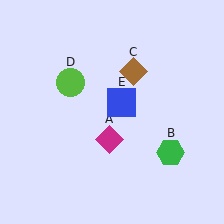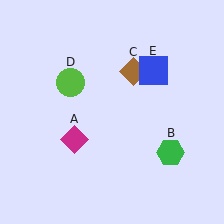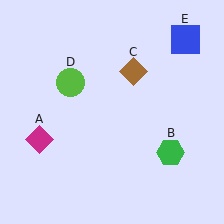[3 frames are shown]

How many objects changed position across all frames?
2 objects changed position: magenta diamond (object A), blue square (object E).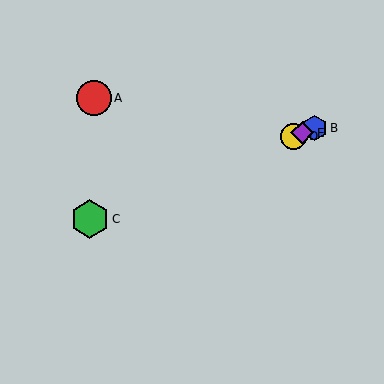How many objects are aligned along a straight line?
4 objects (B, C, D, E) are aligned along a straight line.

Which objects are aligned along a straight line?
Objects B, C, D, E are aligned along a straight line.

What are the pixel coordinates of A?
Object A is at (94, 98).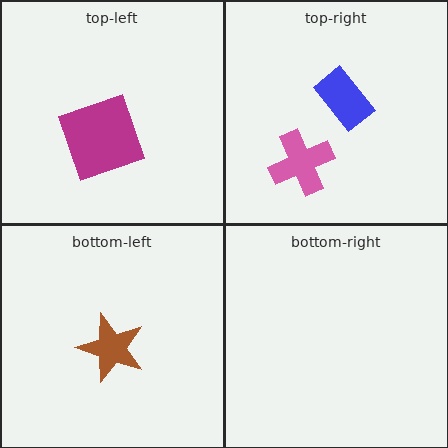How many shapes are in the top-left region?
1.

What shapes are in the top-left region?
The magenta square.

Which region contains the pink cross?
The top-right region.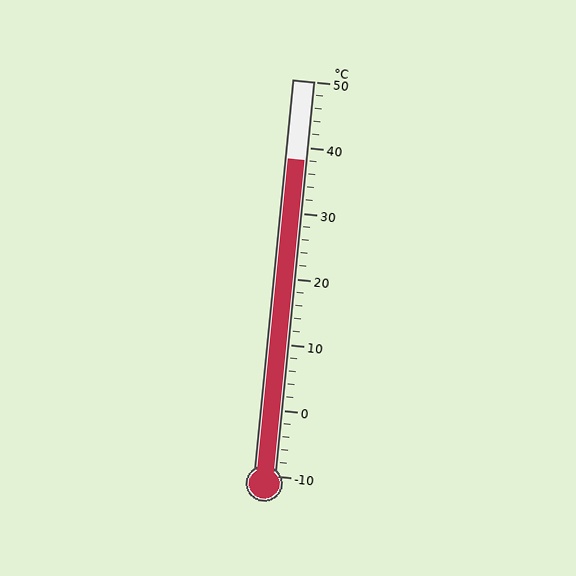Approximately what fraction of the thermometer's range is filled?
The thermometer is filled to approximately 80% of its range.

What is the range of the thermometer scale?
The thermometer scale ranges from -10°C to 50°C.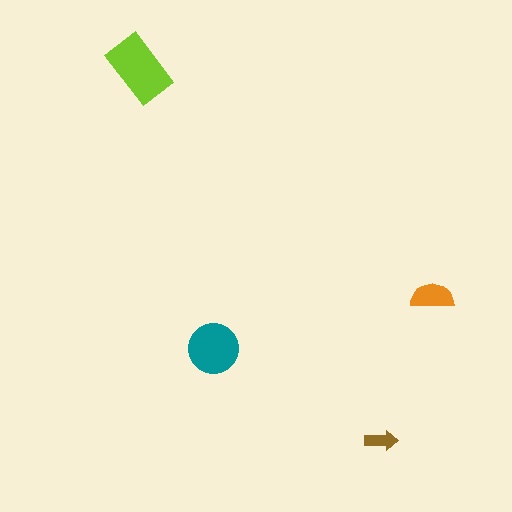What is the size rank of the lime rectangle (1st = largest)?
1st.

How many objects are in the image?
There are 4 objects in the image.